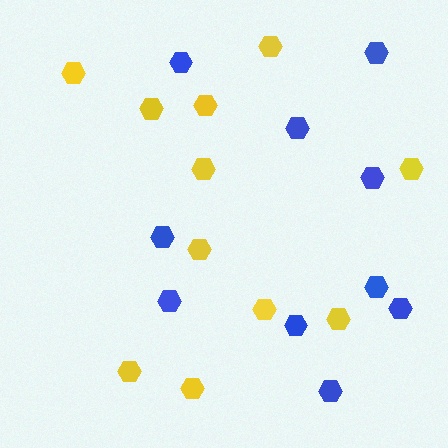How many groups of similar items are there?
There are 2 groups: one group of yellow hexagons (11) and one group of blue hexagons (10).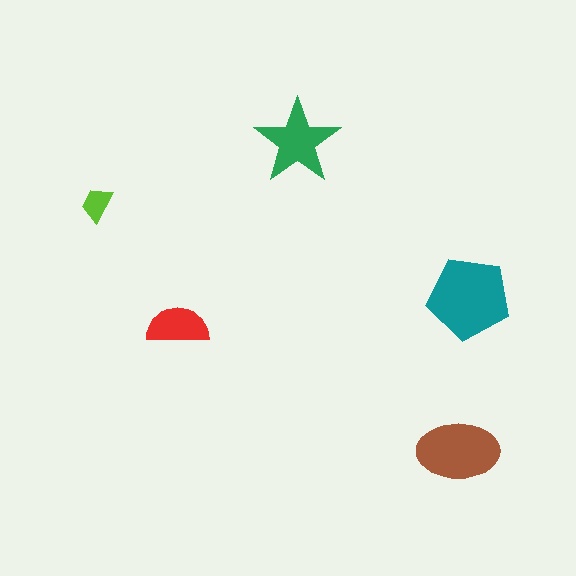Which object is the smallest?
The lime trapezoid.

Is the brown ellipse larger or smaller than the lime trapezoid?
Larger.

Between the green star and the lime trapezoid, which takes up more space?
The green star.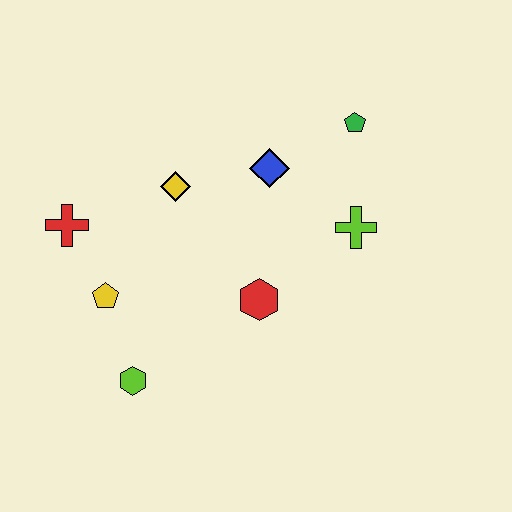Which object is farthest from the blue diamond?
The lime hexagon is farthest from the blue diamond.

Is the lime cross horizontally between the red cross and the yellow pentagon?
No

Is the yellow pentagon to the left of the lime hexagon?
Yes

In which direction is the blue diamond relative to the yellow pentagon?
The blue diamond is to the right of the yellow pentagon.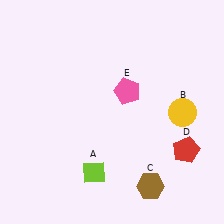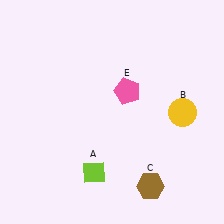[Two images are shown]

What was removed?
The red pentagon (D) was removed in Image 2.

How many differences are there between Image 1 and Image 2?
There is 1 difference between the two images.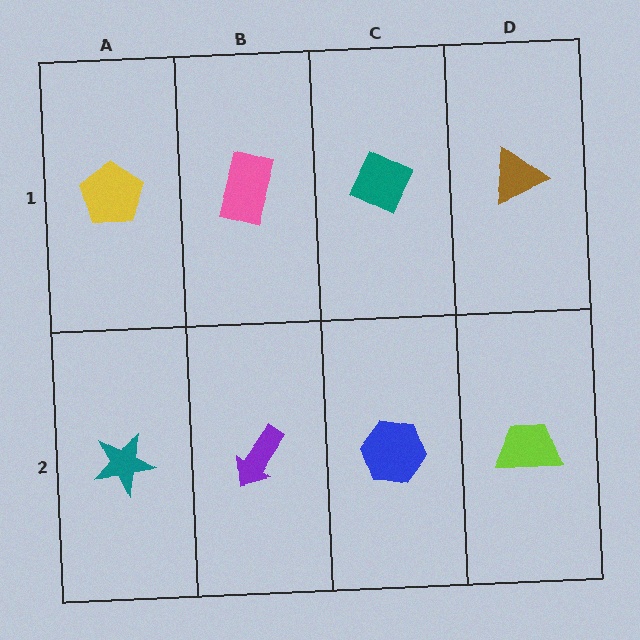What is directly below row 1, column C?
A blue hexagon.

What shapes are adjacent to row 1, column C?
A blue hexagon (row 2, column C), a pink rectangle (row 1, column B), a brown triangle (row 1, column D).